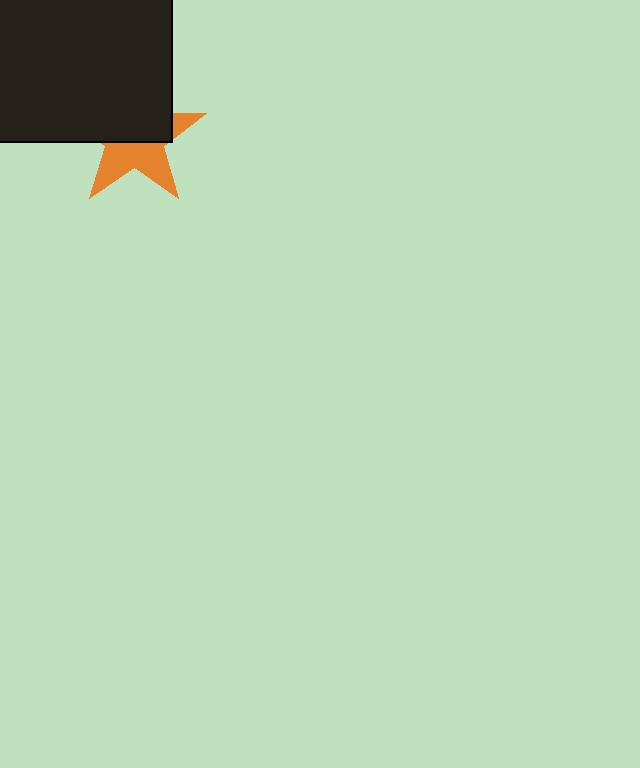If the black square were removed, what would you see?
You would see the complete orange star.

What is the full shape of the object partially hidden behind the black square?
The partially hidden object is an orange star.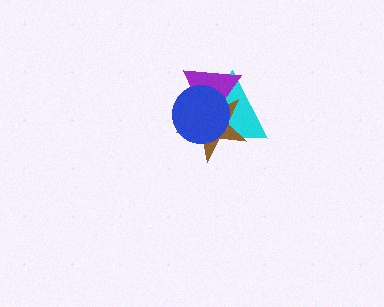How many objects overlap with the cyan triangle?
3 objects overlap with the cyan triangle.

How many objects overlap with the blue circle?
3 objects overlap with the blue circle.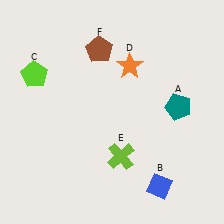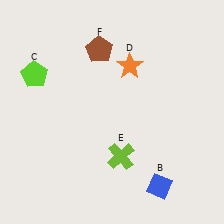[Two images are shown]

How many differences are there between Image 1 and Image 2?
There is 1 difference between the two images.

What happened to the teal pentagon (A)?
The teal pentagon (A) was removed in Image 2. It was in the top-right area of Image 1.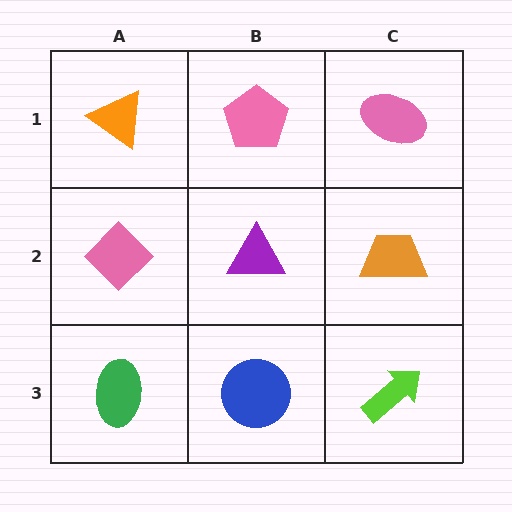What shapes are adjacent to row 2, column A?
An orange triangle (row 1, column A), a green ellipse (row 3, column A), a purple triangle (row 2, column B).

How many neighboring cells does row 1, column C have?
2.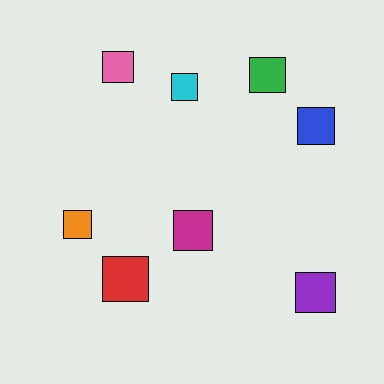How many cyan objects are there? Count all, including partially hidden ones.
There is 1 cyan object.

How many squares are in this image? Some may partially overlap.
There are 8 squares.